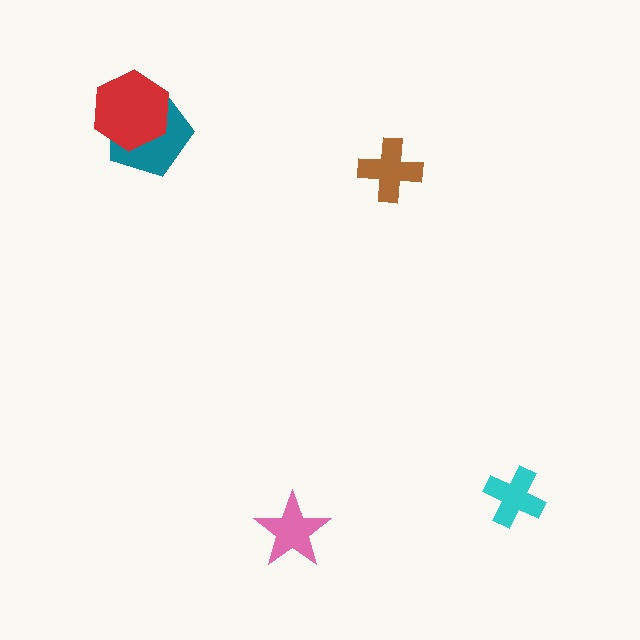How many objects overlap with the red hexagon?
1 object overlaps with the red hexagon.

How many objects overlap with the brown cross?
0 objects overlap with the brown cross.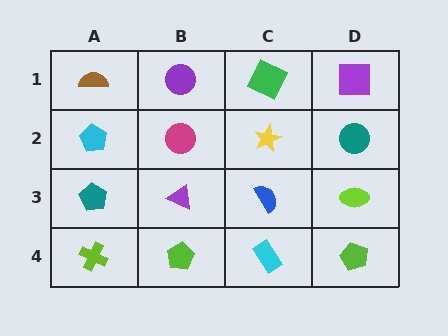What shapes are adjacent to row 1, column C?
A yellow star (row 2, column C), a purple circle (row 1, column B), a purple square (row 1, column D).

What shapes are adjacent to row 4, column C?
A blue semicircle (row 3, column C), a lime pentagon (row 4, column B), a lime pentagon (row 4, column D).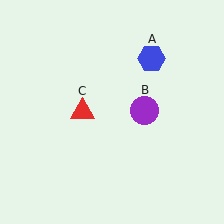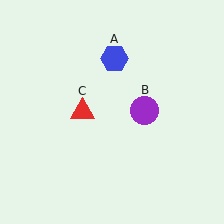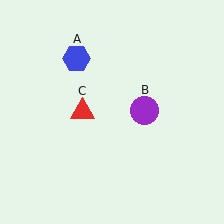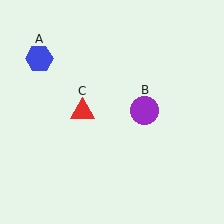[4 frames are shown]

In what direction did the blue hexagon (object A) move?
The blue hexagon (object A) moved left.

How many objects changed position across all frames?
1 object changed position: blue hexagon (object A).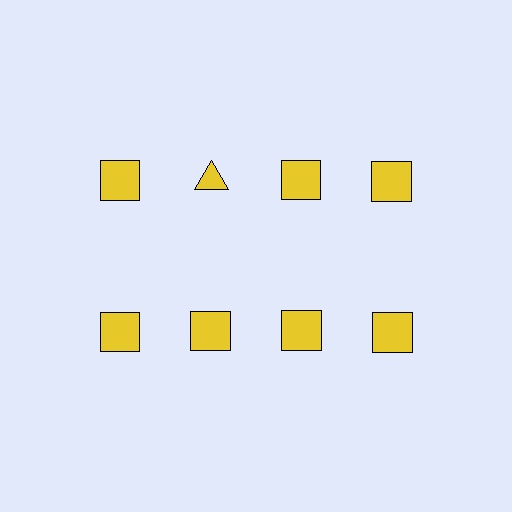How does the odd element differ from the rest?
It has a different shape: triangle instead of square.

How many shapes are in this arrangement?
There are 8 shapes arranged in a grid pattern.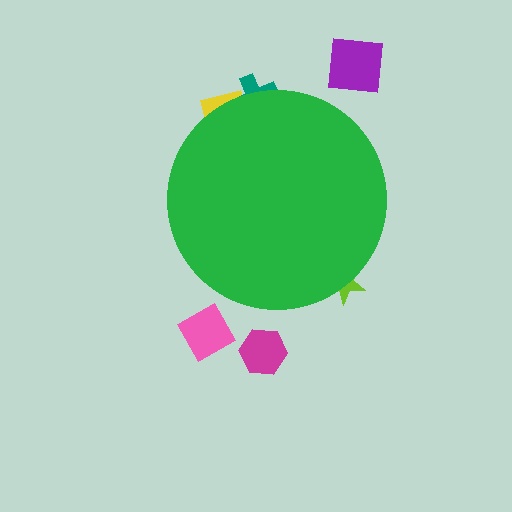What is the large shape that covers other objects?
A green circle.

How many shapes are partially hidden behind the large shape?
3 shapes are partially hidden.